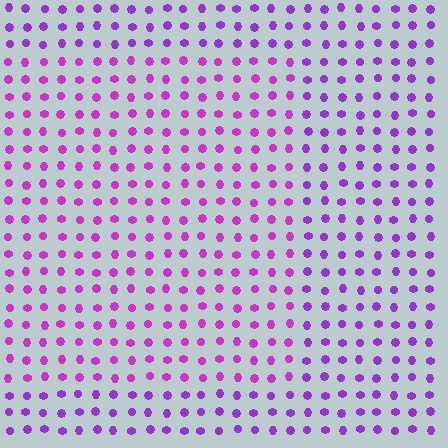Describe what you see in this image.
The image is filled with small purple elements in a uniform arrangement. A rectangle-shaped region is visible where the elements are tinted to a slightly different hue, forming a subtle color boundary.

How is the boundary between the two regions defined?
The boundary is defined purely by a slight shift in hue (about 22 degrees). Spacing, size, and orientation are identical on both sides.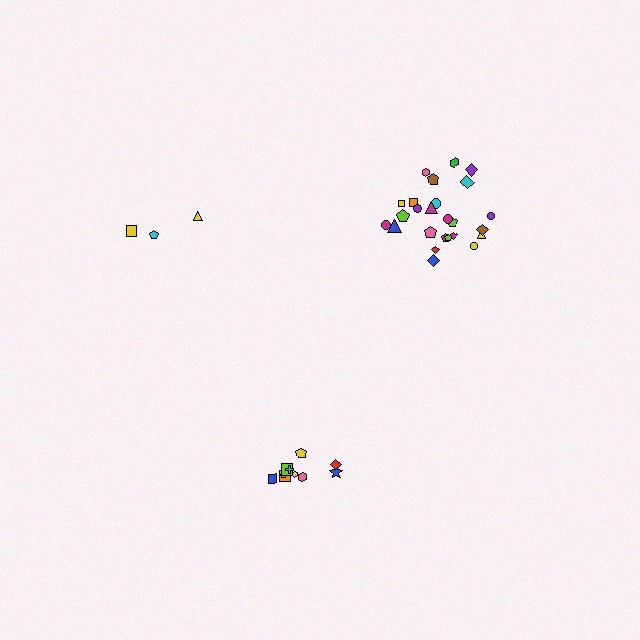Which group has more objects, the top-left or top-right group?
The top-right group.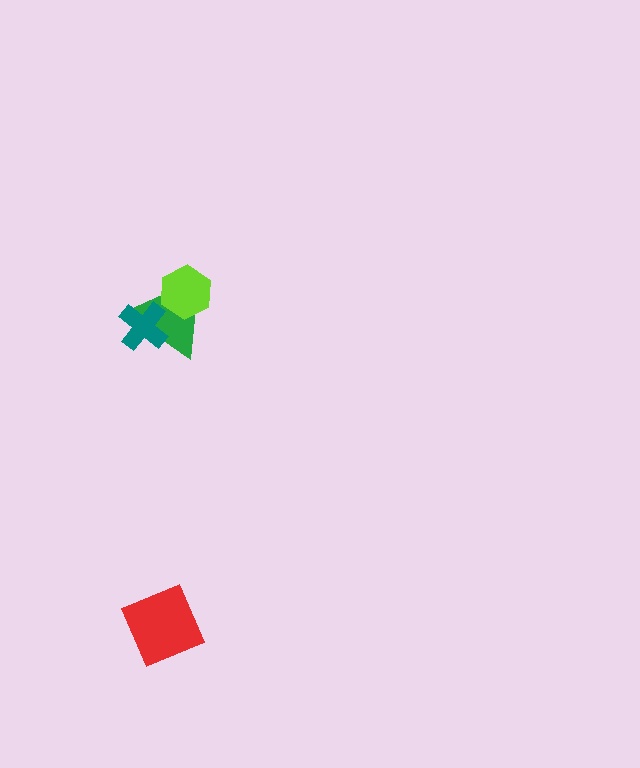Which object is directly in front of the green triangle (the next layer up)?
The teal cross is directly in front of the green triangle.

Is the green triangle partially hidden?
Yes, it is partially covered by another shape.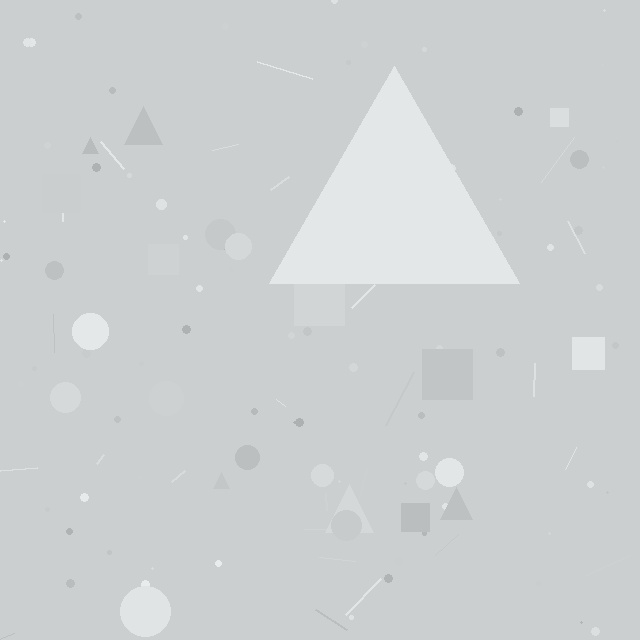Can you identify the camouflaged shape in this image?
The camouflaged shape is a triangle.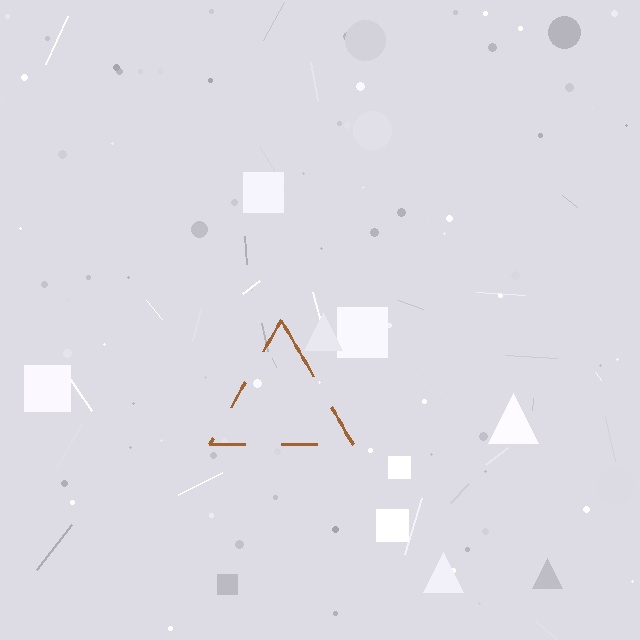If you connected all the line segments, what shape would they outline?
They would outline a triangle.